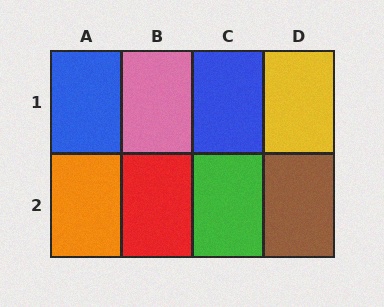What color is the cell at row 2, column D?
Brown.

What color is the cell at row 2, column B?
Red.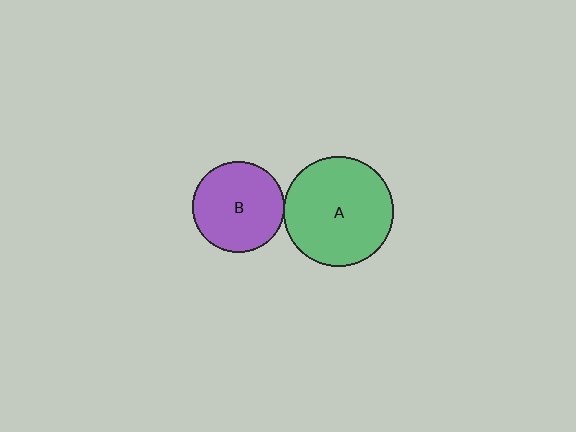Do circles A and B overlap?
Yes.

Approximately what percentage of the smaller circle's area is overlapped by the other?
Approximately 5%.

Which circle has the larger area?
Circle A (green).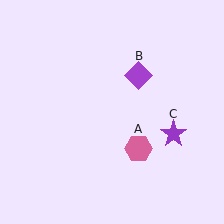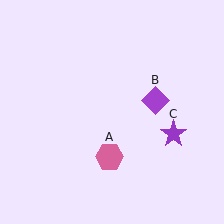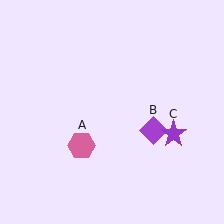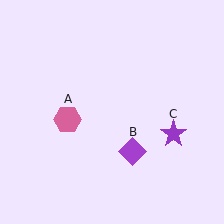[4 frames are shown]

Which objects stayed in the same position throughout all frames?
Purple star (object C) remained stationary.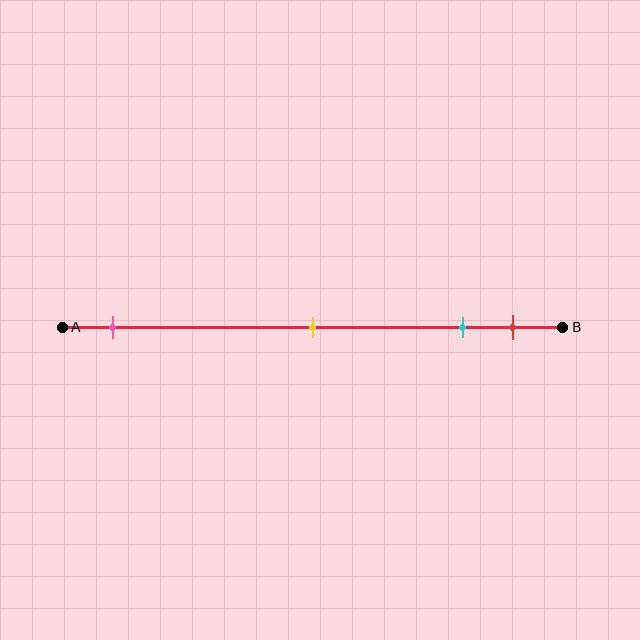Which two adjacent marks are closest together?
The cyan and red marks are the closest adjacent pair.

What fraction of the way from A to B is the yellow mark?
The yellow mark is approximately 50% (0.5) of the way from A to B.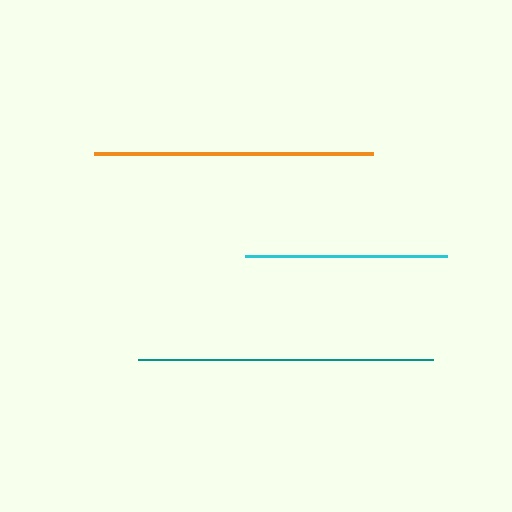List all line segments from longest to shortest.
From longest to shortest: teal, orange, cyan.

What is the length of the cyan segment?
The cyan segment is approximately 202 pixels long.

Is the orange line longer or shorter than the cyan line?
The orange line is longer than the cyan line.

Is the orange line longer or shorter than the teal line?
The teal line is longer than the orange line.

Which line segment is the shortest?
The cyan line is the shortest at approximately 202 pixels.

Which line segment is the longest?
The teal line is the longest at approximately 295 pixels.